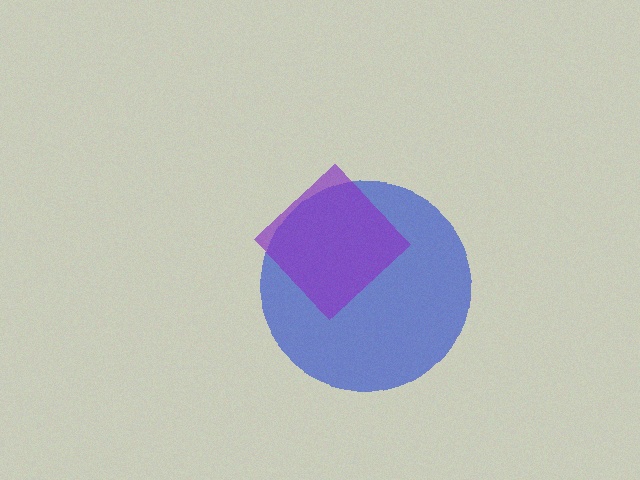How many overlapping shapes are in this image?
There are 2 overlapping shapes in the image.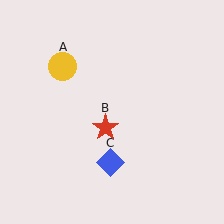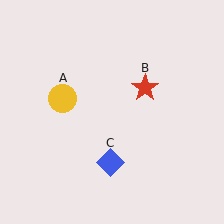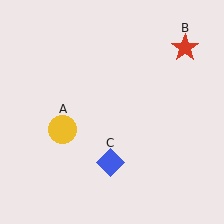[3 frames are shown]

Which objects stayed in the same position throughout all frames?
Blue diamond (object C) remained stationary.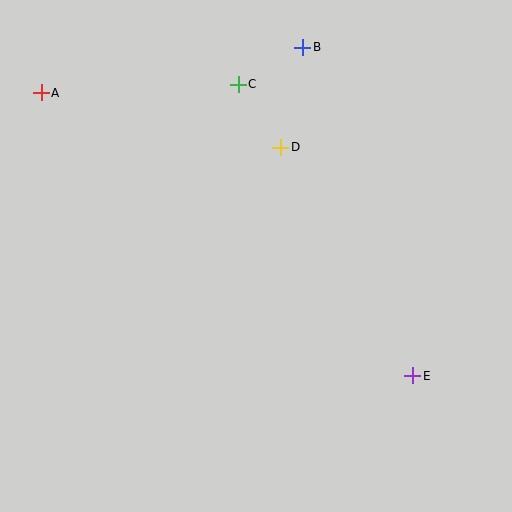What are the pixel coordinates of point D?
Point D is at (281, 147).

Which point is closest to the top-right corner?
Point B is closest to the top-right corner.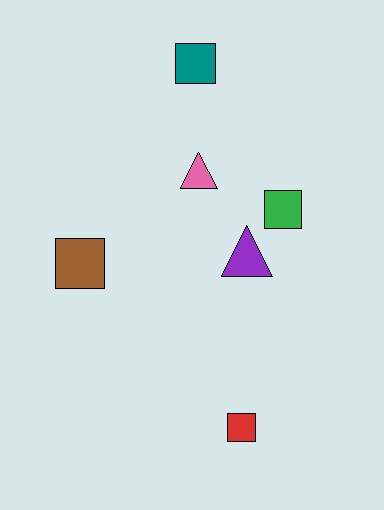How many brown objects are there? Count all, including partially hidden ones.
There is 1 brown object.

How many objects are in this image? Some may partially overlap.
There are 6 objects.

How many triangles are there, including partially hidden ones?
There are 2 triangles.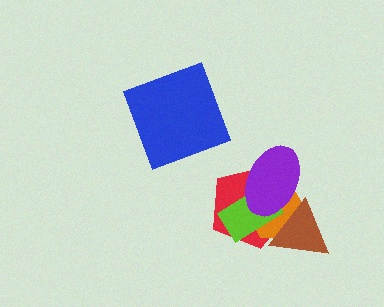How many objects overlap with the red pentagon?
4 objects overlap with the red pentagon.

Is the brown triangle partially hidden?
Yes, it is partially covered by another shape.